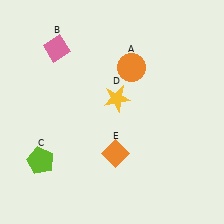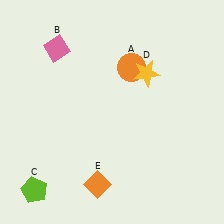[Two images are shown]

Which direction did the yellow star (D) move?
The yellow star (D) moved right.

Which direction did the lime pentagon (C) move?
The lime pentagon (C) moved down.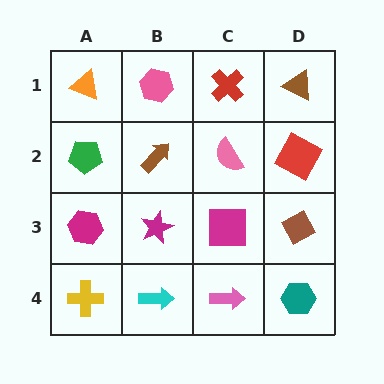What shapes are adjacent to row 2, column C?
A red cross (row 1, column C), a magenta square (row 3, column C), a brown arrow (row 2, column B), a red square (row 2, column D).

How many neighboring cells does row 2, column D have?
3.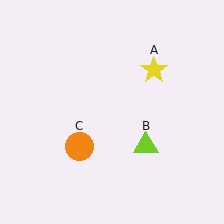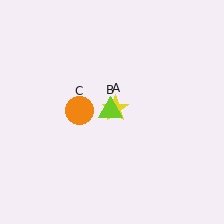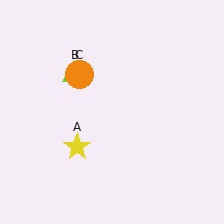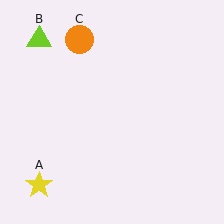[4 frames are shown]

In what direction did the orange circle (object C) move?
The orange circle (object C) moved up.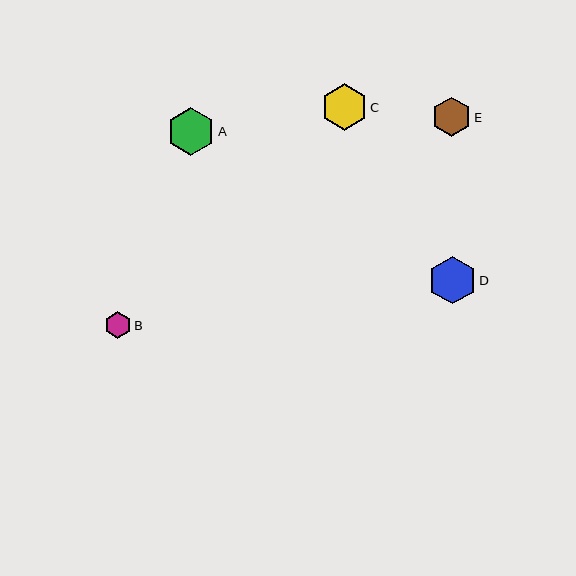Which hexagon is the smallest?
Hexagon B is the smallest with a size of approximately 27 pixels.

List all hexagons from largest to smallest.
From largest to smallest: A, D, C, E, B.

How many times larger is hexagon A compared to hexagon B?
Hexagon A is approximately 1.8 times the size of hexagon B.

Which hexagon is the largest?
Hexagon A is the largest with a size of approximately 48 pixels.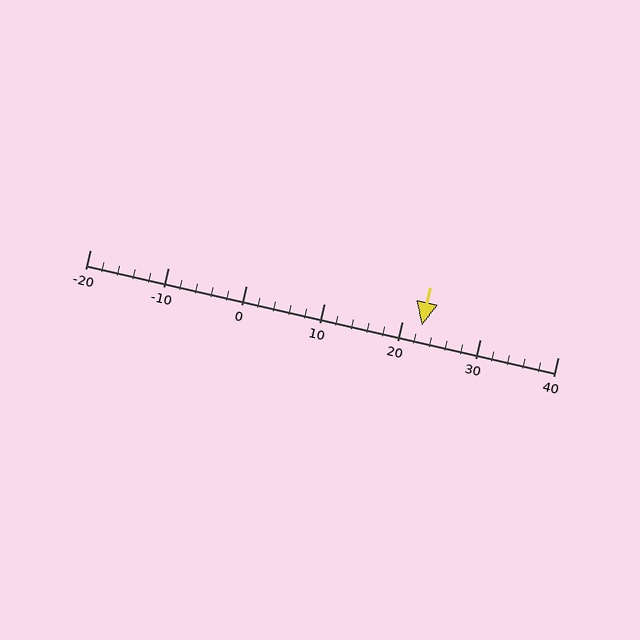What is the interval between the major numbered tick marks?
The major tick marks are spaced 10 units apart.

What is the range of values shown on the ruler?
The ruler shows values from -20 to 40.